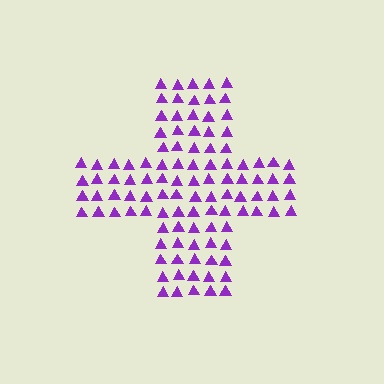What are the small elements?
The small elements are triangles.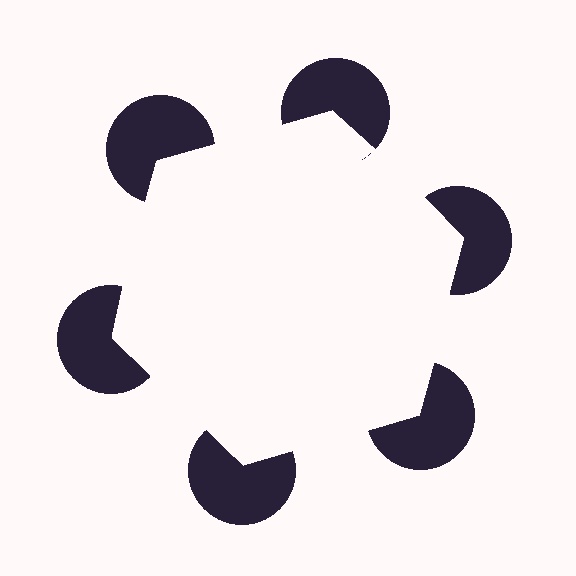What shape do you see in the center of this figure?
An illusory hexagon — its edges are inferred from the aligned wedge cuts in the pac-man discs, not physically drawn.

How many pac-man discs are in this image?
There are 6 — one at each vertex of the illusory hexagon.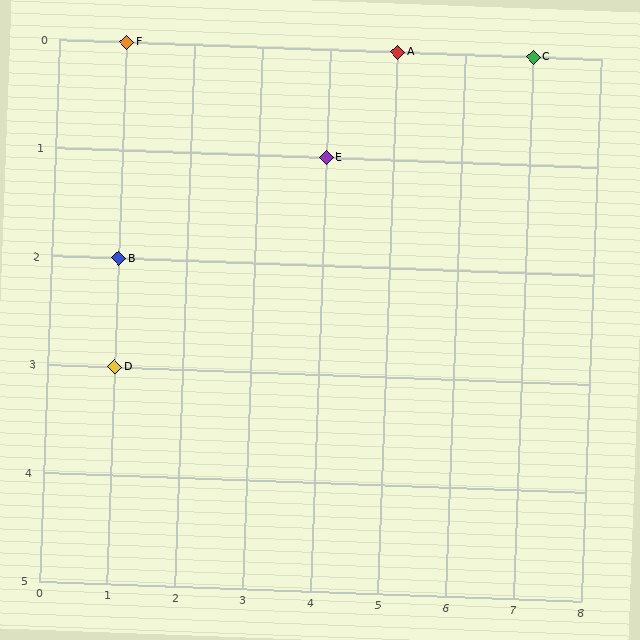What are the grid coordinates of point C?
Point C is at grid coordinates (7, 0).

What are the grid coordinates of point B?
Point B is at grid coordinates (1, 2).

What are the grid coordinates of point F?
Point F is at grid coordinates (1, 0).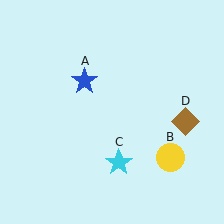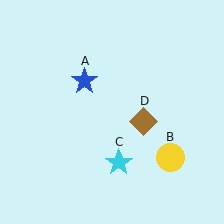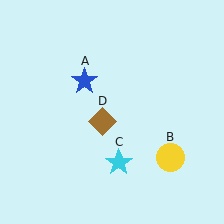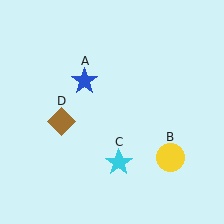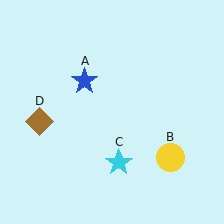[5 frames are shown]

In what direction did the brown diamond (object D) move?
The brown diamond (object D) moved left.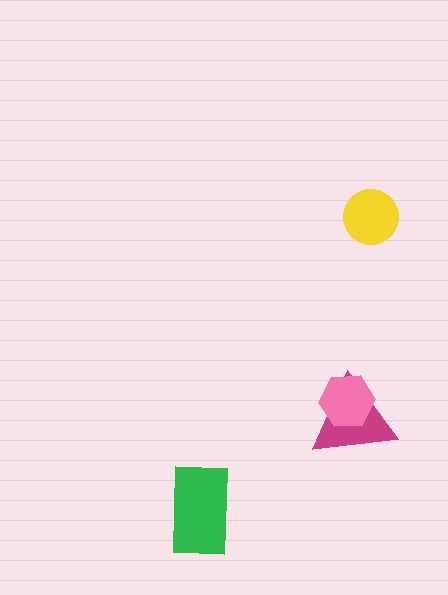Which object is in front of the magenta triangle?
The pink hexagon is in front of the magenta triangle.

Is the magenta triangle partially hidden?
Yes, it is partially covered by another shape.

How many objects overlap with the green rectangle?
0 objects overlap with the green rectangle.